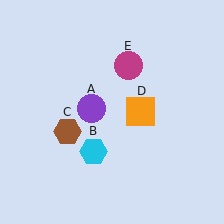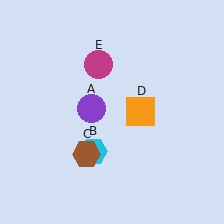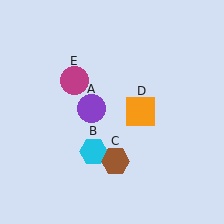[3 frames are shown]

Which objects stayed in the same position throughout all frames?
Purple circle (object A) and cyan hexagon (object B) and orange square (object D) remained stationary.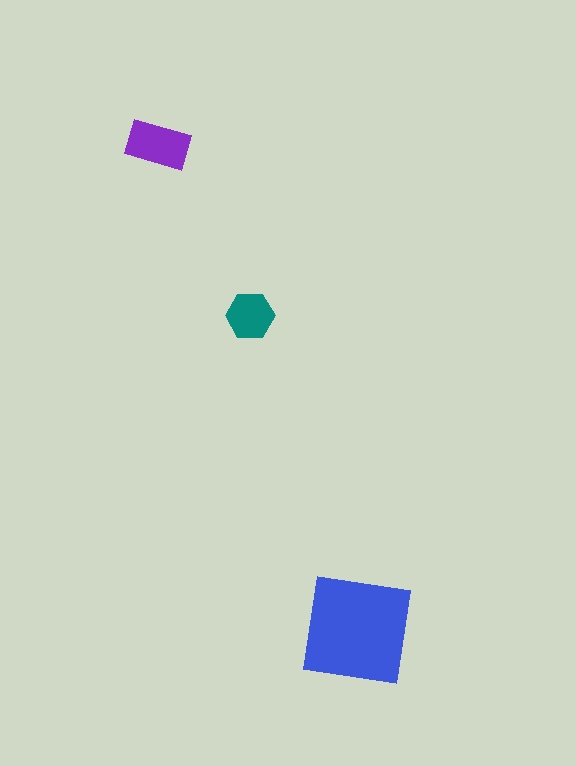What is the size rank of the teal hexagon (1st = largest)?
3rd.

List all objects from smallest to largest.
The teal hexagon, the purple rectangle, the blue square.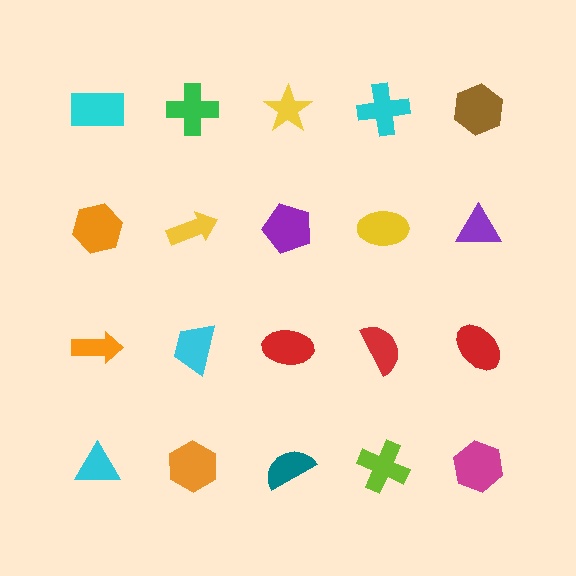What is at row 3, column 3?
A red ellipse.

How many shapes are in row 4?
5 shapes.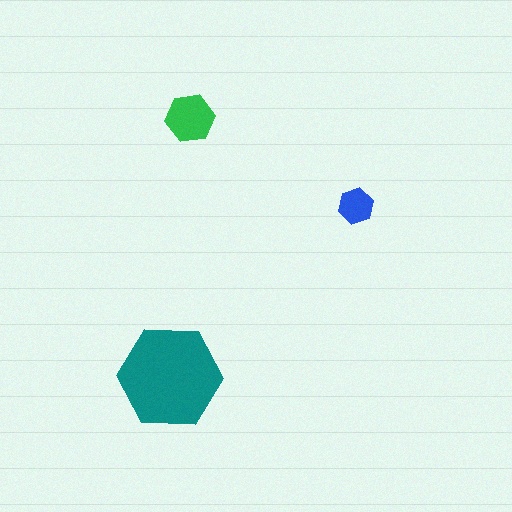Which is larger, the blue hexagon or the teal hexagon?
The teal one.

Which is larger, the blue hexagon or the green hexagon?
The green one.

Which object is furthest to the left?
The teal hexagon is leftmost.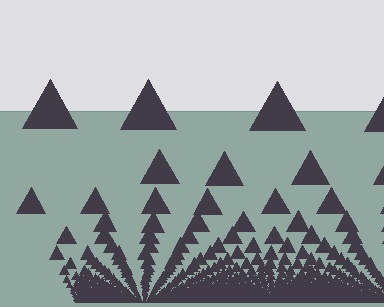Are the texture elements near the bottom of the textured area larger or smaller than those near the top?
Smaller. The gradient is inverted — elements near the bottom are smaller and denser.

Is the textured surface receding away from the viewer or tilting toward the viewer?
The surface appears to tilt toward the viewer. Texture elements get larger and sparser toward the top.